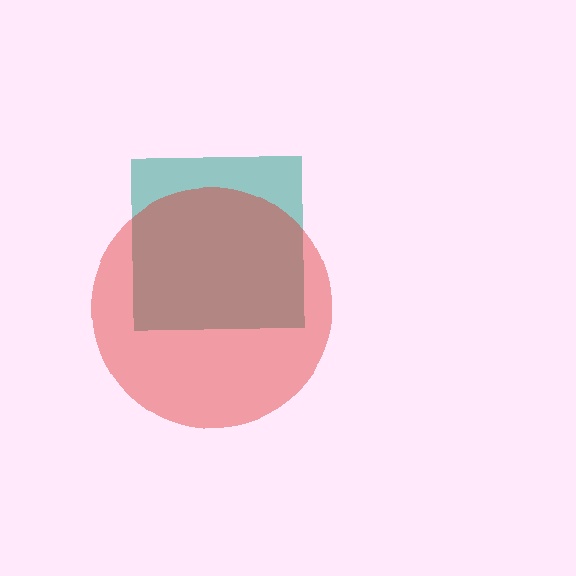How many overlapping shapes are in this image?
There are 2 overlapping shapes in the image.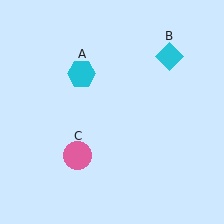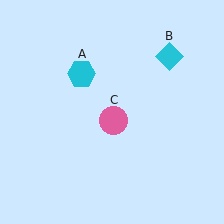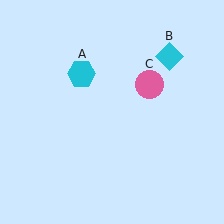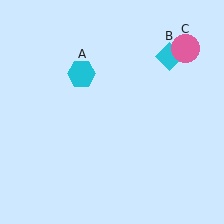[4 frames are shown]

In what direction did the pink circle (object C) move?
The pink circle (object C) moved up and to the right.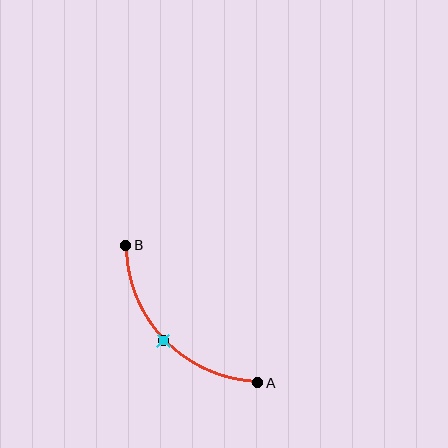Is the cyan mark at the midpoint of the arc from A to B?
Yes. The cyan mark lies on the arc at equal arc-length from both A and B — it is the arc midpoint.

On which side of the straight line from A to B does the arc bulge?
The arc bulges below and to the left of the straight line connecting A and B.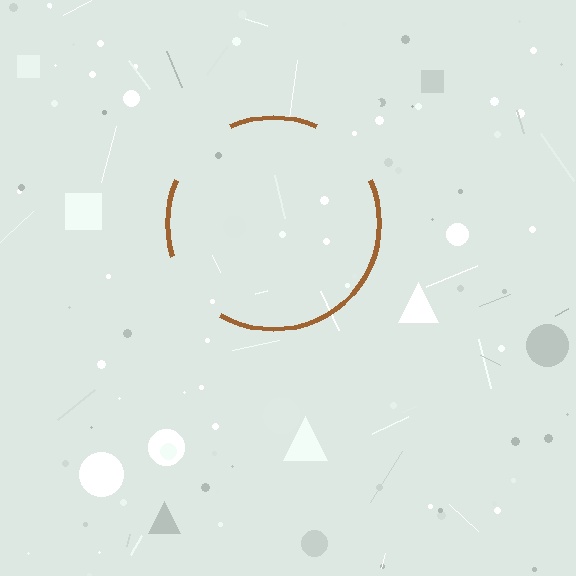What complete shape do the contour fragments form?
The contour fragments form a circle.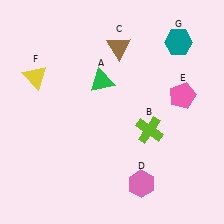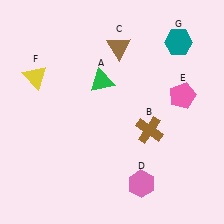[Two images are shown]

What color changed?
The cross (B) changed from lime in Image 1 to brown in Image 2.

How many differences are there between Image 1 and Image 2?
There is 1 difference between the two images.